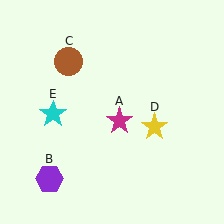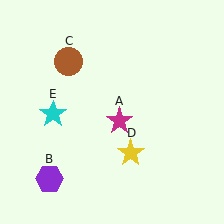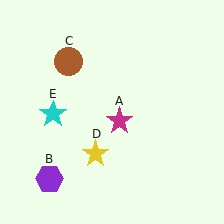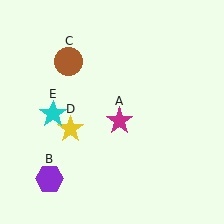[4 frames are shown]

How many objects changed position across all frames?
1 object changed position: yellow star (object D).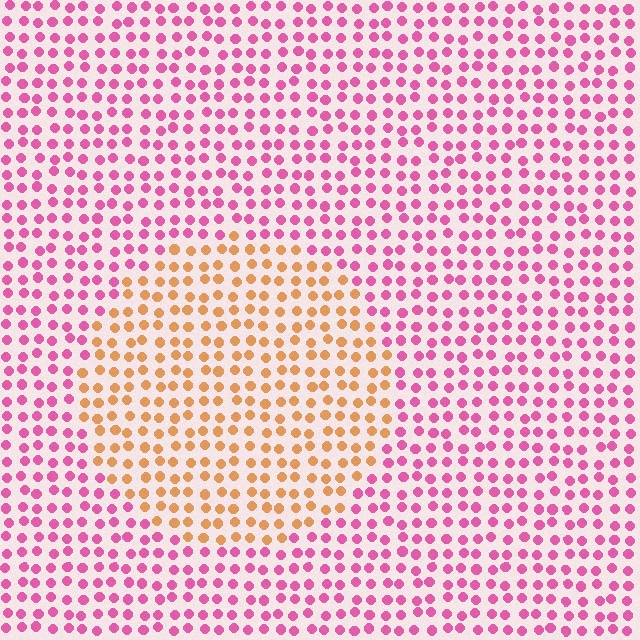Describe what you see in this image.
The image is filled with small pink elements in a uniform arrangement. A circle-shaped region is visible where the elements are tinted to a slightly different hue, forming a subtle color boundary.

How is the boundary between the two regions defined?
The boundary is defined purely by a slight shift in hue (about 63 degrees). Spacing, size, and orientation are identical on both sides.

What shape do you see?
I see a circle.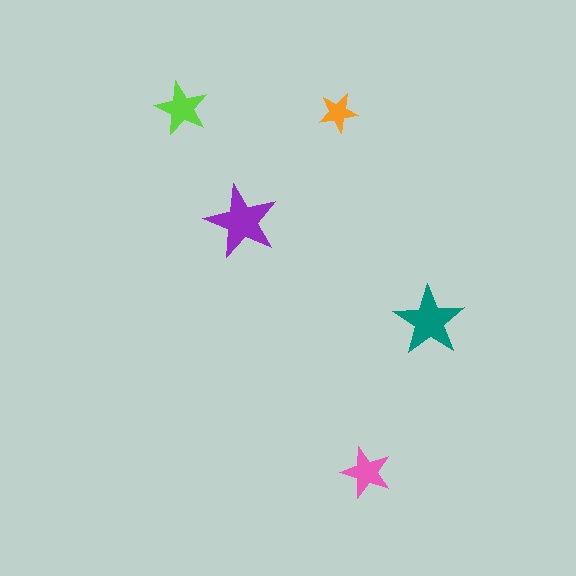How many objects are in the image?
There are 5 objects in the image.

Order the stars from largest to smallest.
the purple one, the teal one, the lime one, the pink one, the orange one.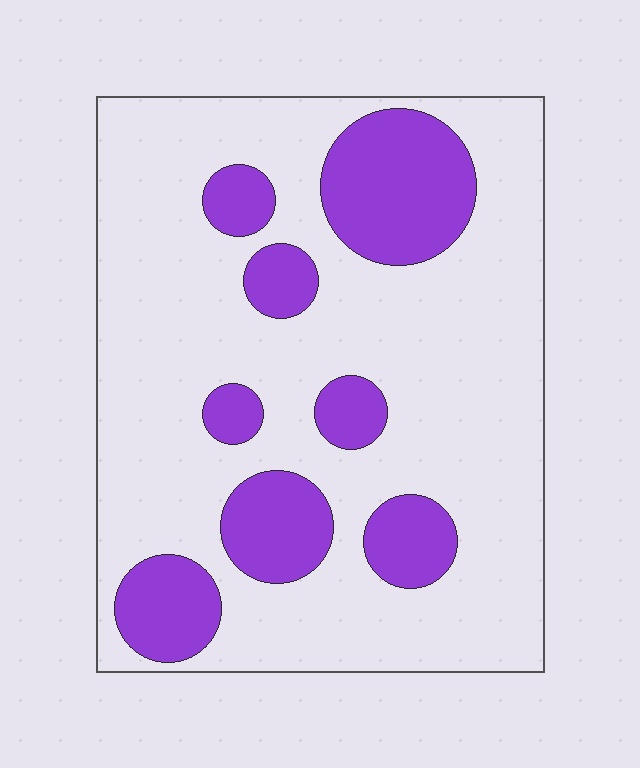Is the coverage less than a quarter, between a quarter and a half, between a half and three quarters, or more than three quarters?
Less than a quarter.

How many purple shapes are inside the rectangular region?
8.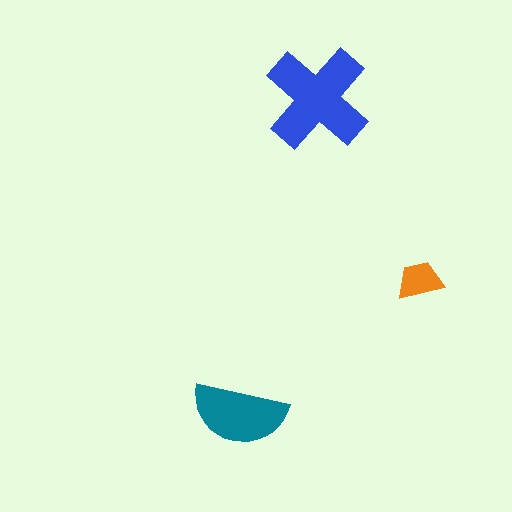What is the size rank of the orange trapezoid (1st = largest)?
3rd.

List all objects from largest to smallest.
The blue cross, the teal semicircle, the orange trapezoid.